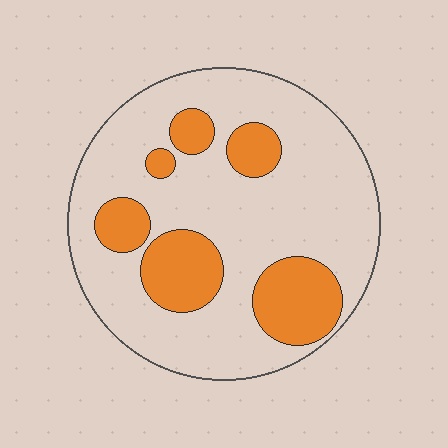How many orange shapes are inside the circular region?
6.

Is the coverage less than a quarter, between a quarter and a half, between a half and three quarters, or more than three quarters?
Between a quarter and a half.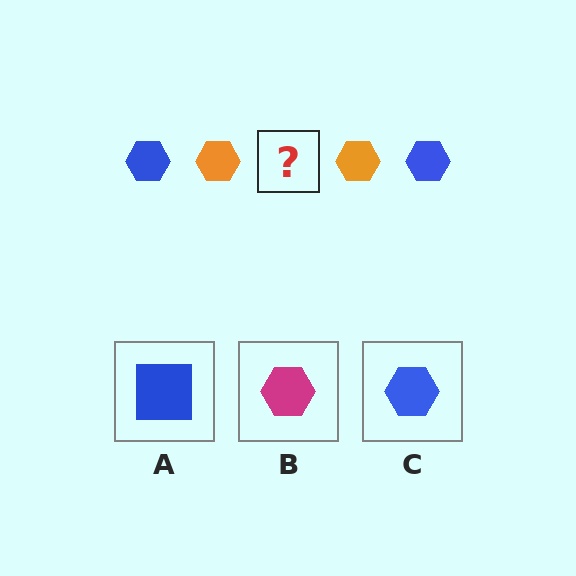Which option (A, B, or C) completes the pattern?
C.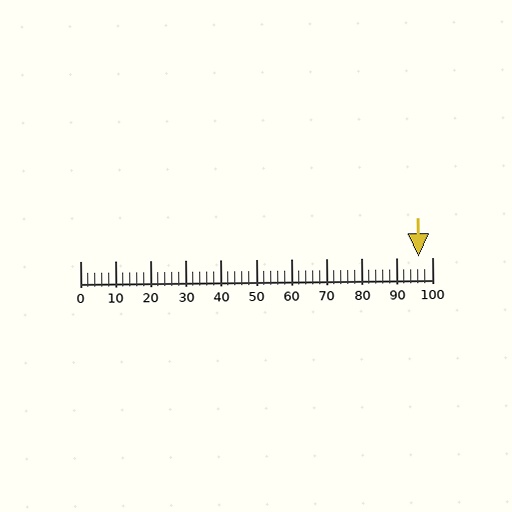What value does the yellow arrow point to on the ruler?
The yellow arrow points to approximately 96.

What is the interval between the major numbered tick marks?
The major tick marks are spaced 10 units apart.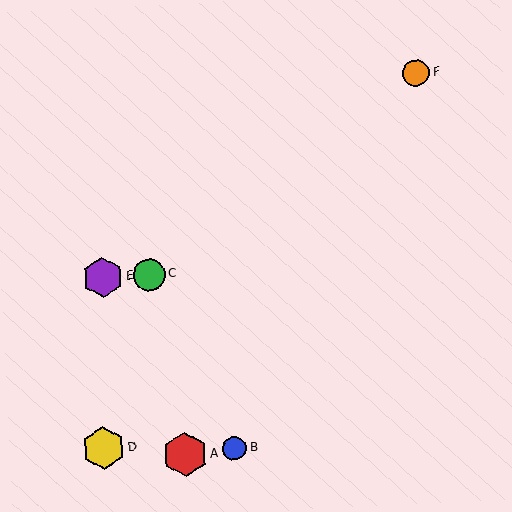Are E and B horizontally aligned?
No, E is at y≈277 and B is at y≈448.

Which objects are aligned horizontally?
Objects C, E are aligned horizontally.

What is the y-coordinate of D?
Object D is at y≈448.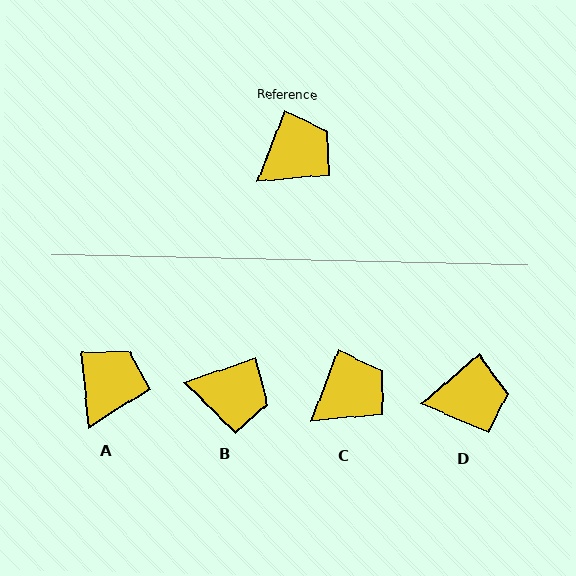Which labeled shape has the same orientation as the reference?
C.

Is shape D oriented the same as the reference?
No, it is off by about 28 degrees.